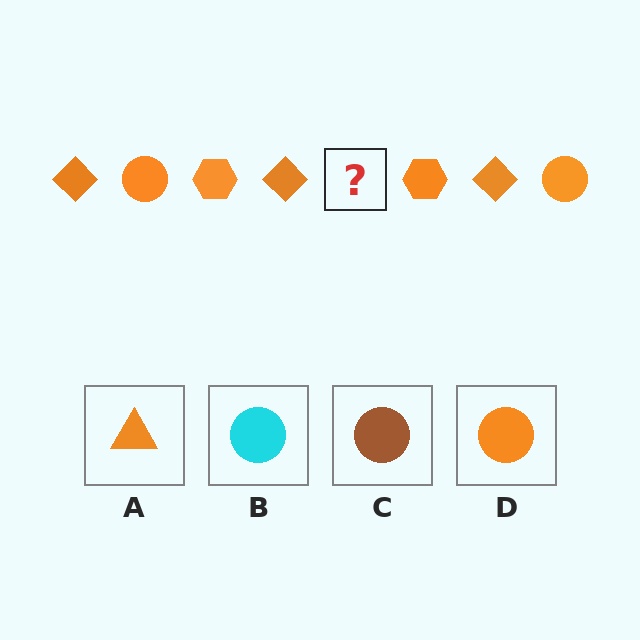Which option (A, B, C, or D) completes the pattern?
D.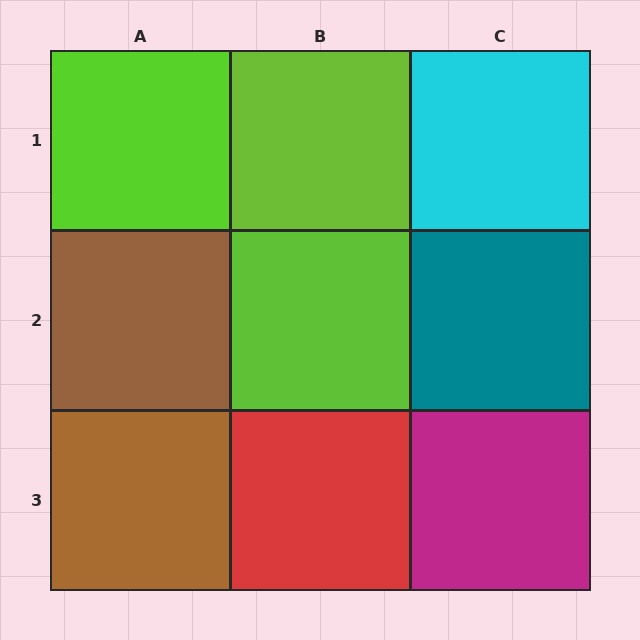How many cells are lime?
3 cells are lime.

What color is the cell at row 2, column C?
Teal.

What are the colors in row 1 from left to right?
Lime, lime, cyan.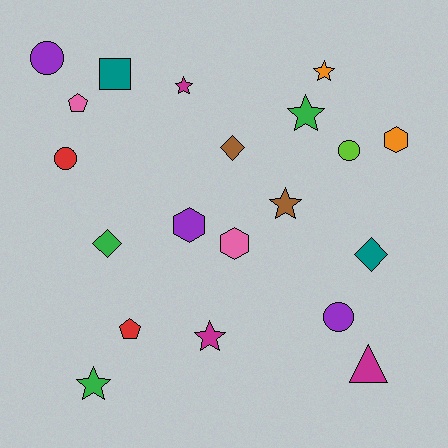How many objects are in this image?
There are 20 objects.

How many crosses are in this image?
There are no crosses.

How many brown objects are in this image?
There are 2 brown objects.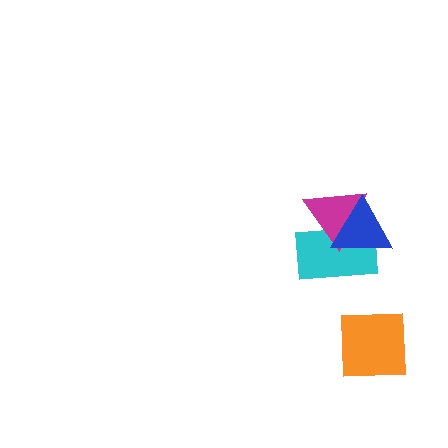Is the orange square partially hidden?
No, no other shape covers it.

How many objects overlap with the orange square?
0 objects overlap with the orange square.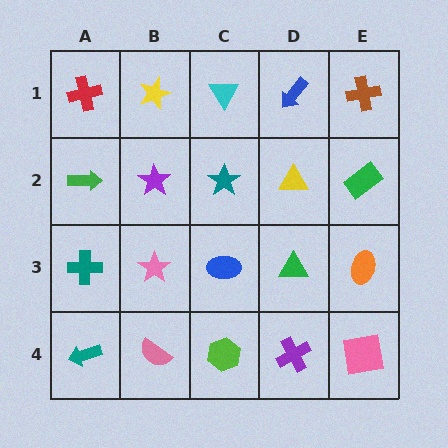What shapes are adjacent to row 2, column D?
A blue arrow (row 1, column D), a green triangle (row 3, column D), a teal star (row 2, column C), a green rectangle (row 2, column E).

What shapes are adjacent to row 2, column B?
A yellow star (row 1, column B), a pink star (row 3, column B), a green arrow (row 2, column A), a teal star (row 2, column C).